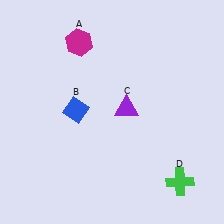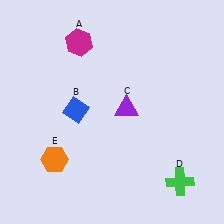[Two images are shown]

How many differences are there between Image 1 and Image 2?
There is 1 difference between the two images.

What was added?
An orange hexagon (E) was added in Image 2.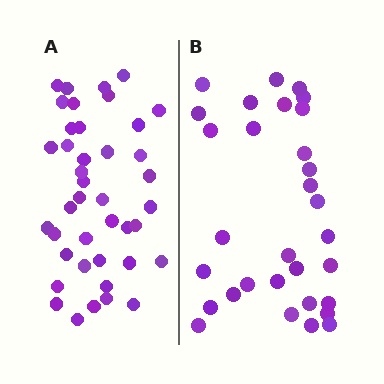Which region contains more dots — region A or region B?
Region A (the left region) has more dots.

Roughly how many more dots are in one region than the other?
Region A has roughly 10 or so more dots than region B.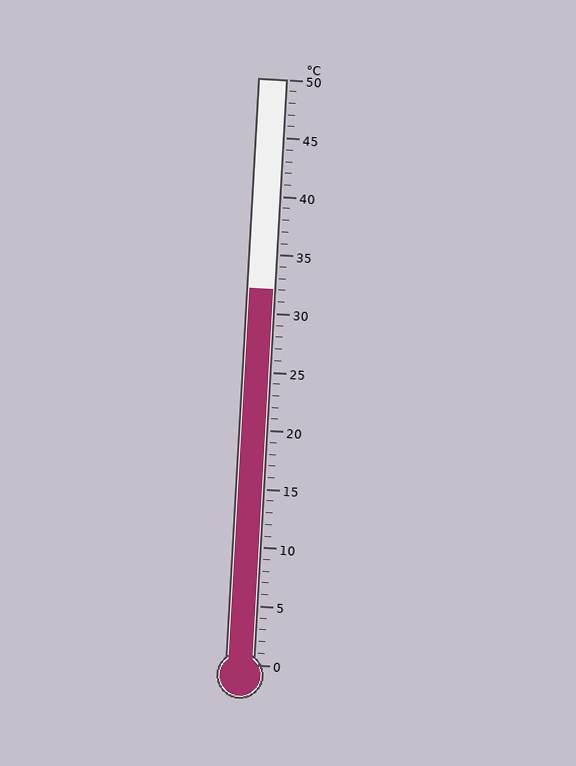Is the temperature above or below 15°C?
The temperature is above 15°C.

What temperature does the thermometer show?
The thermometer shows approximately 32°C.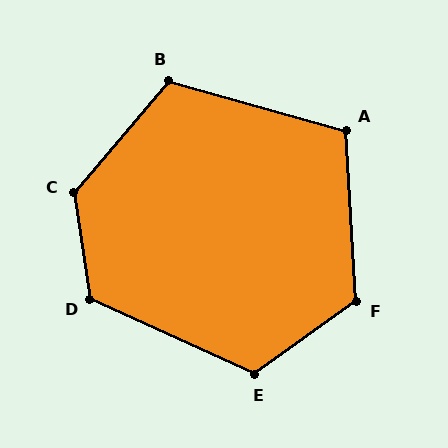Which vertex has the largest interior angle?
C, at approximately 131 degrees.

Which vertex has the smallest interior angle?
A, at approximately 109 degrees.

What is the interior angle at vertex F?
Approximately 122 degrees (obtuse).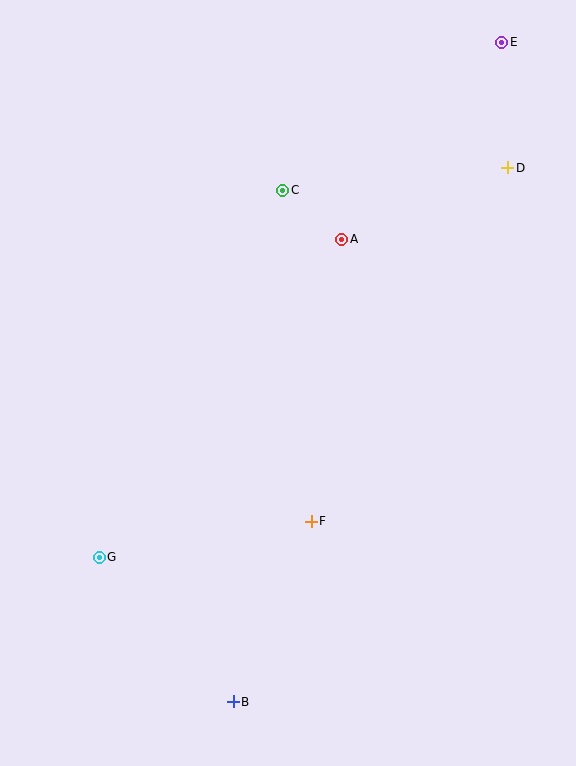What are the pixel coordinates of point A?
Point A is at (342, 239).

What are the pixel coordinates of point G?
Point G is at (99, 557).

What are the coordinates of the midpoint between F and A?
The midpoint between F and A is at (327, 380).